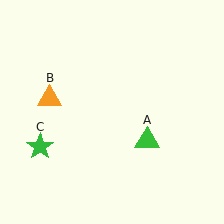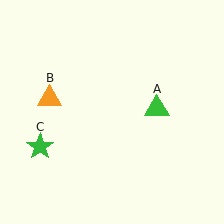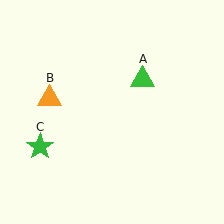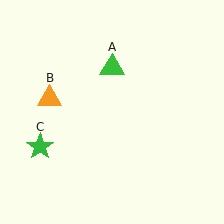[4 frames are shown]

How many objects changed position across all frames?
1 object changed position: green triangle (object A).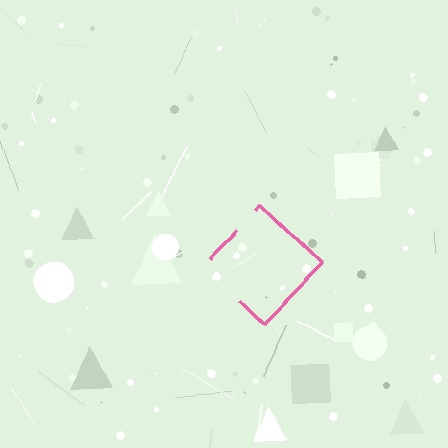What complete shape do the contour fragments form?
The contour fragments form a diamond.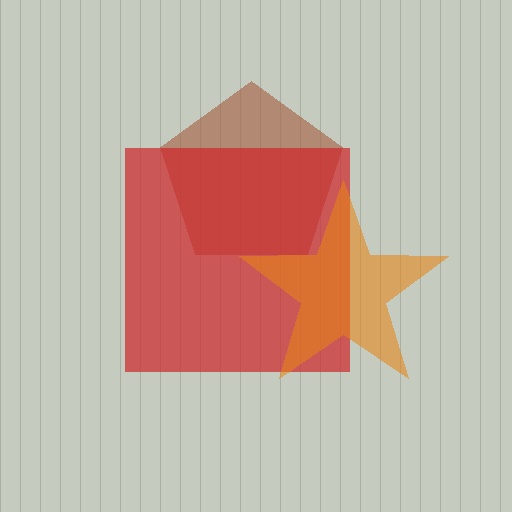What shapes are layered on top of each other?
The layered shapes are: a brown pentagon, a red square, an orange star.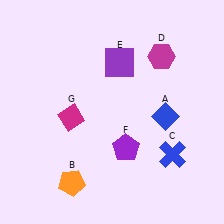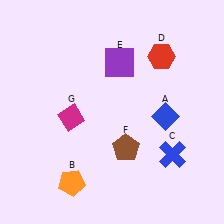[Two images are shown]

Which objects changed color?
D changed from magenta to red. F changed from purple to brown.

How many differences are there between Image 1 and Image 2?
There are 2 differences between the two images.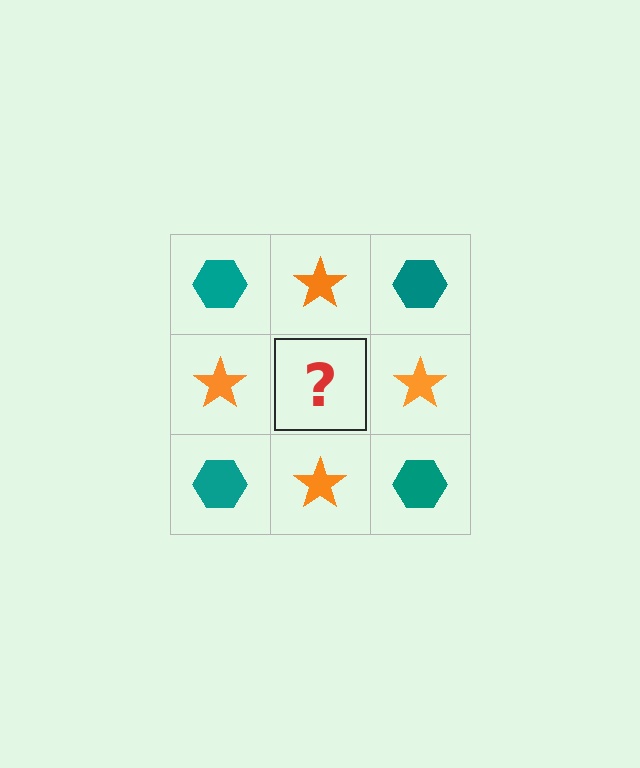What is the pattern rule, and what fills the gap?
The rule is that it alternates teal hexagon and orange star in a checkerboard pattern. The gap should be filled with a teal hexagon.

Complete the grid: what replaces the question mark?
The question mark should be replaced with a teal hexagon.